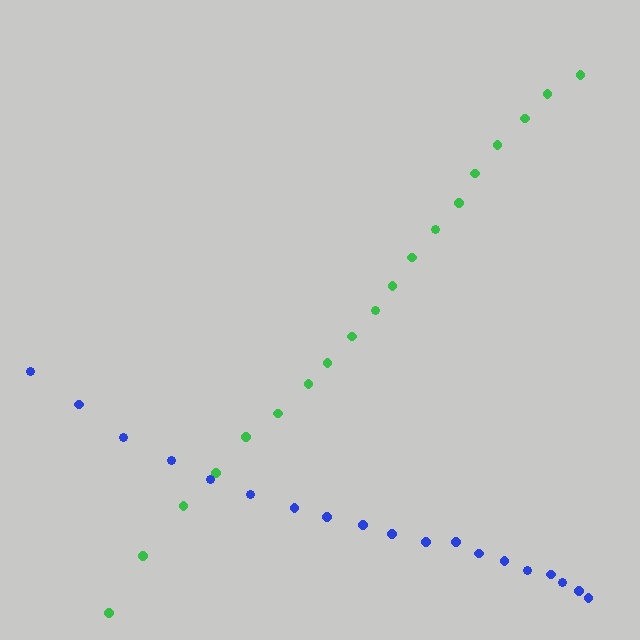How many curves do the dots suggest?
There are 2 distinct paths.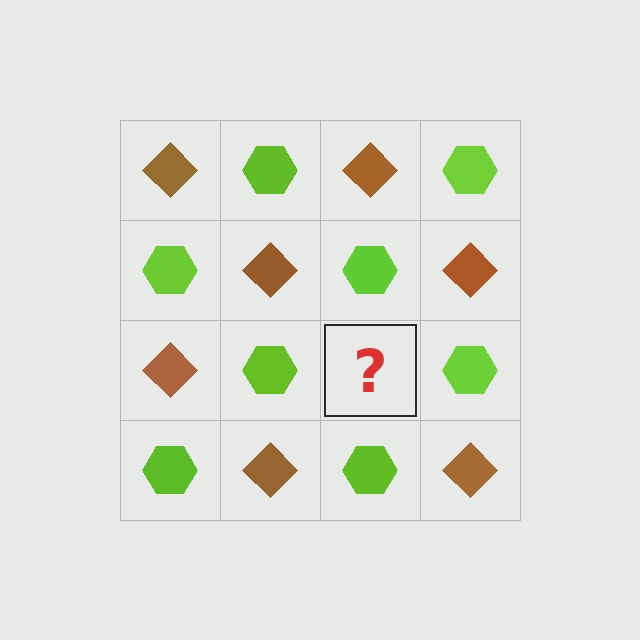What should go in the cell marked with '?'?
The missing cell should contain a brown diamond.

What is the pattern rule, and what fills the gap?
The rule is that it alternates brown diamond and lime hexagon in a checkerboard pattern. The gap should be filled with a brown diamond.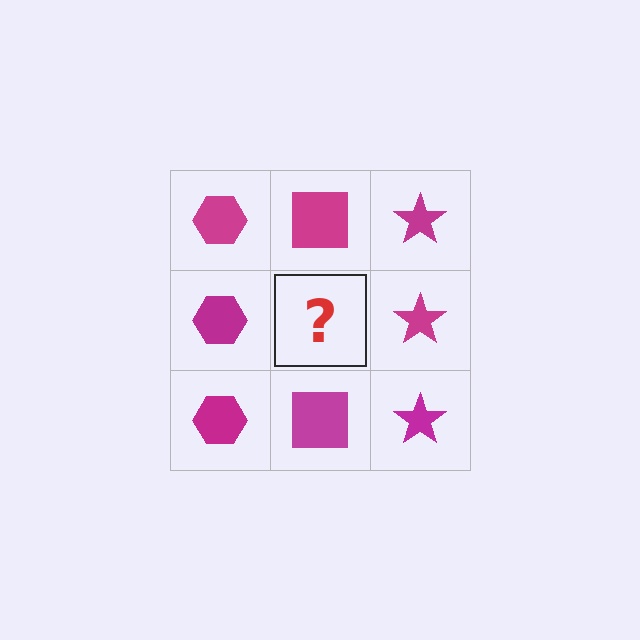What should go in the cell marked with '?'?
The missing cell should contain a magenta square.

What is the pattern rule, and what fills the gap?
The rule is that each column has a consistent shape. The gap should be filled with a magenta square.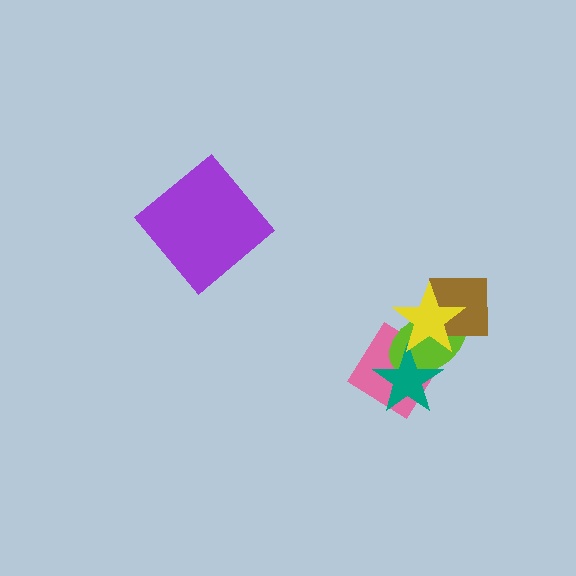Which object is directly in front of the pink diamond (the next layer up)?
The lime ellipse is directly in front of the pink diamond.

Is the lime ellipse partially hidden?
Yes, it is partially covered by another shape.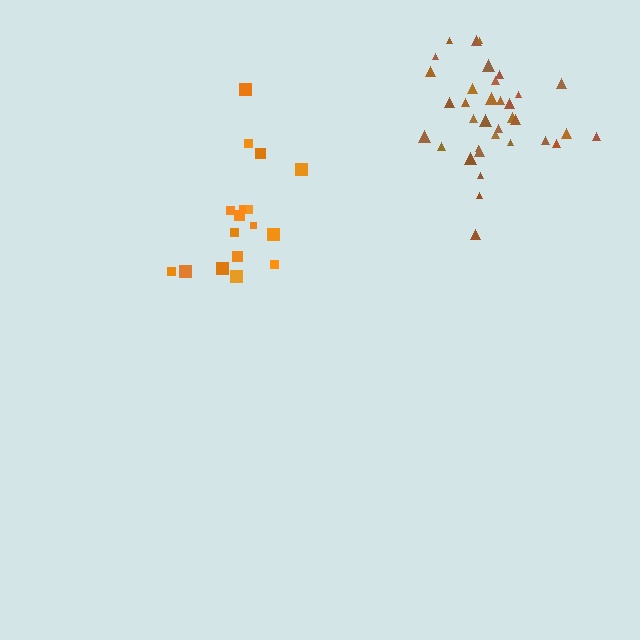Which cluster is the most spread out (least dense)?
Orange.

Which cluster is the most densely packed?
Brown.